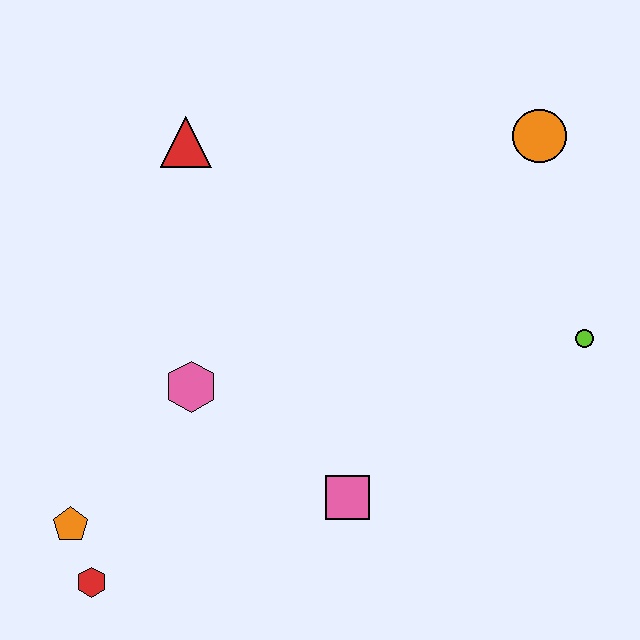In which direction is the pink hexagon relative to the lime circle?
The pink hexagon is to the left of the lime circle.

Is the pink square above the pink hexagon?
No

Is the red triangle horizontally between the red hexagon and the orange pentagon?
No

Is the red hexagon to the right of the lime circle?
No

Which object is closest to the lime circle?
The orange circle is closest to the lime circle.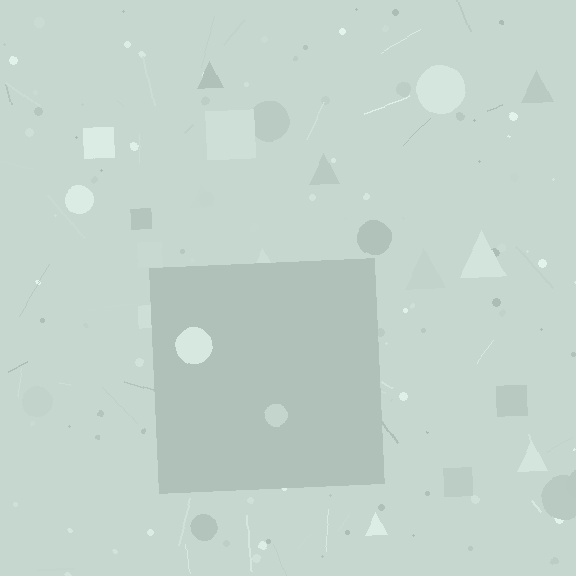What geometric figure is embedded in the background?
A square is embedded in the background.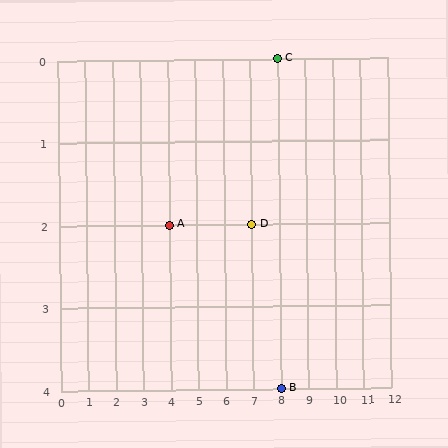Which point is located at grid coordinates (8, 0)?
Point C is at (8, 0).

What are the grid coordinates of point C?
Point C is at grid coordinates (8, 0).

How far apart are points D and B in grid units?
Points D and B are 1 column and 2 rows apart (about 2.2 grid units diagonally).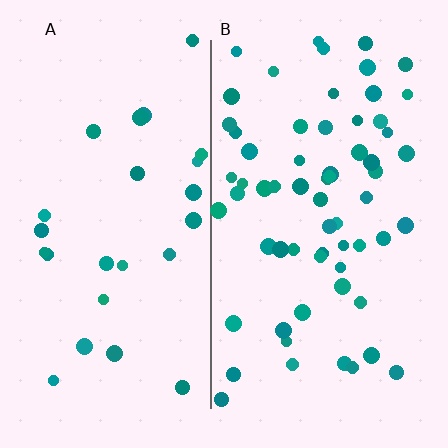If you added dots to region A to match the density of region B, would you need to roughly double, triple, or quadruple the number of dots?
Approximately double.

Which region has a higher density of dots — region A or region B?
B (the right).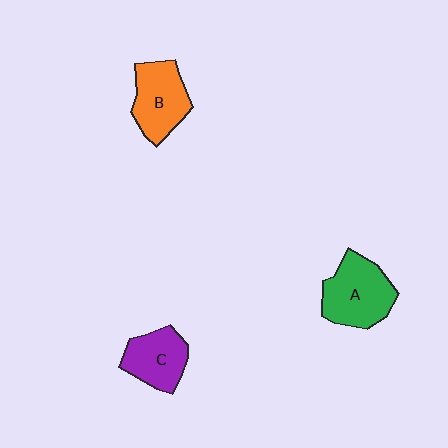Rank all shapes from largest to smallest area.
From largest to smallest: A (green), B (orange), C (purple).